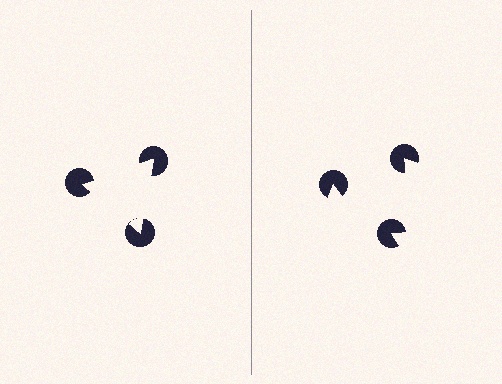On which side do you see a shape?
An illusory triangle appears on the left side. On the right side the wedge cuts are rotated, so no coherent shape forms.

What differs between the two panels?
The pac-man discs are positioned identically on both sides; only the wedge orientations differ. On the left they align to a triangle; on the right they are misaligned.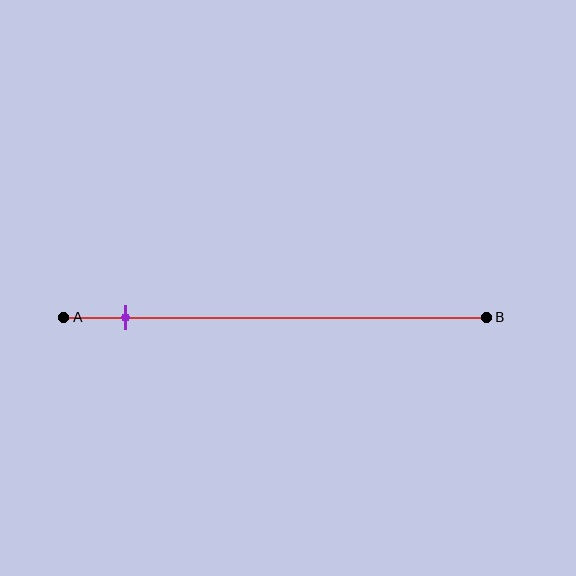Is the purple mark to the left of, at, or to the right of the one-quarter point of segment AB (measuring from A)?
The purple mark is to the left of the one-quarter point of segment AB.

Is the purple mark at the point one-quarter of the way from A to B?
No, the mark is at about 15% from A, not at the 25% one-quarter point.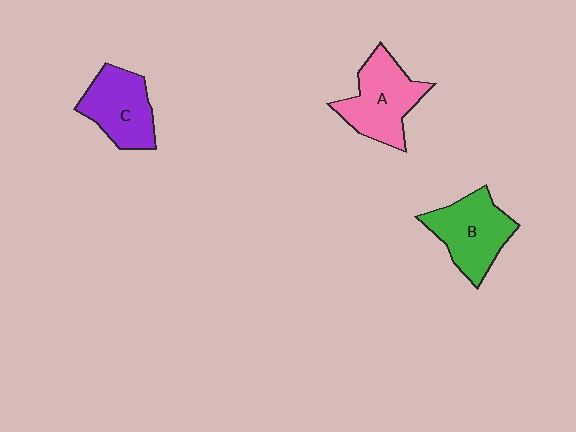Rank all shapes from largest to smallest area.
From largest to smallest: A (pink), B (green), C (purple).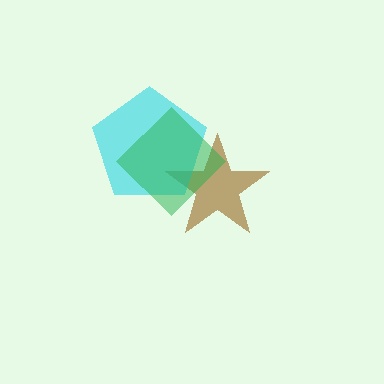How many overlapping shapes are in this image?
There are 3 overlapping shapes in the image.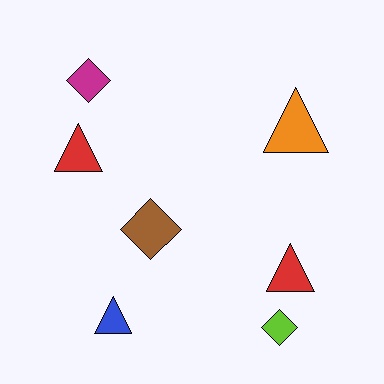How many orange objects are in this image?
There is 1 orange object.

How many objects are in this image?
There are 7 objects.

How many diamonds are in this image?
There are 3 diamonds.